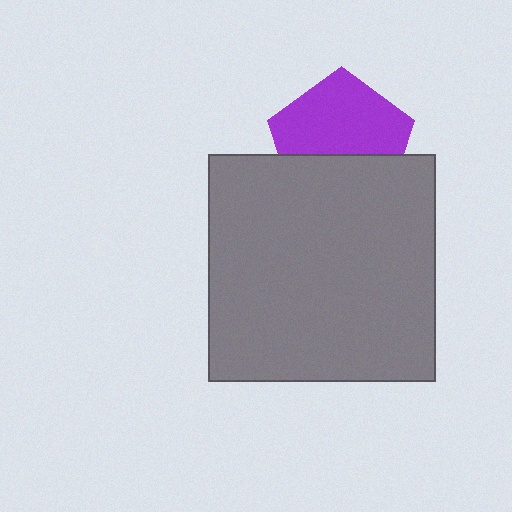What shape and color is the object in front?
The object in front is a gray square.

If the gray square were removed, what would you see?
You would see the complete purple pentagon.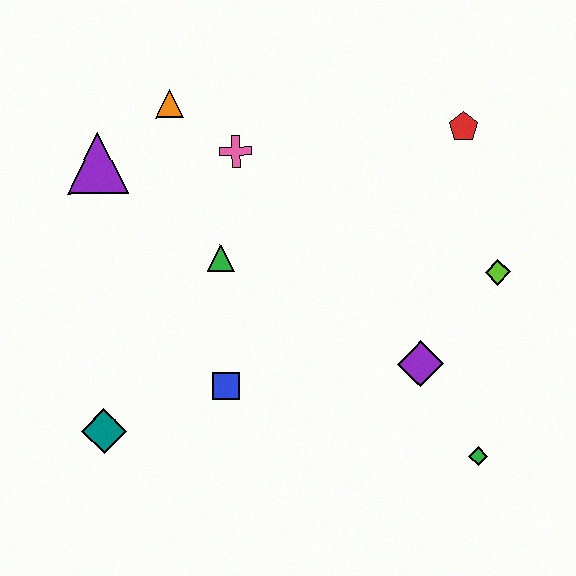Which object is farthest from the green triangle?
The green diamond is farthest from the green triangle.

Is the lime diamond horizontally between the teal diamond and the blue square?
No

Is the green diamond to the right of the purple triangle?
Yes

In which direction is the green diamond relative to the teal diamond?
The green diamond is to the right of the teal diamond.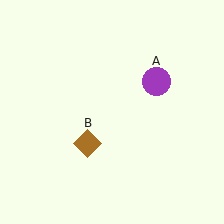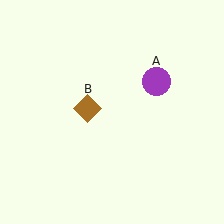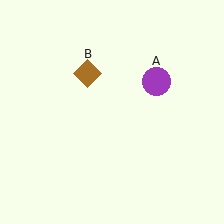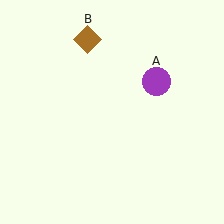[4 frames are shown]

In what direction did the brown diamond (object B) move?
The brown diamond (object B) moved up.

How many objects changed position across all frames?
1 object changed position: brown diamond (object B).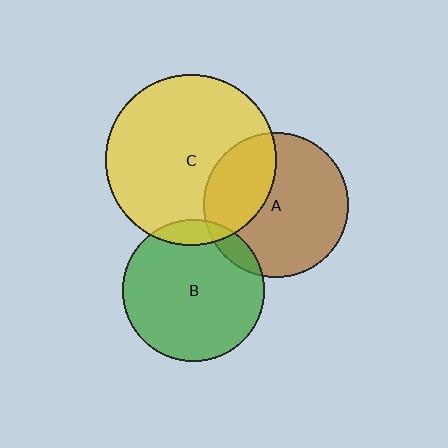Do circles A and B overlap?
Yes.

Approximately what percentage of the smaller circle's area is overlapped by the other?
Approximately 10%.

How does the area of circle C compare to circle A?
Approximately 1.4 times.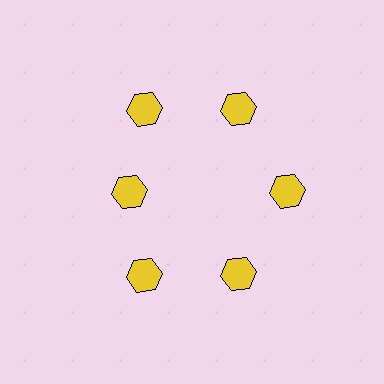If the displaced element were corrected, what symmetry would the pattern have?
It would have 6-fold rotational symmetry — the pattern would map onto itself every 60 degrees.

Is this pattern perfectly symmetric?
No. The 6 yellow hexagons are arranged in a ring, but one element near the 9 o'clock position is pulled inward toward the center, breaking the 6-fold rotational symmetry.